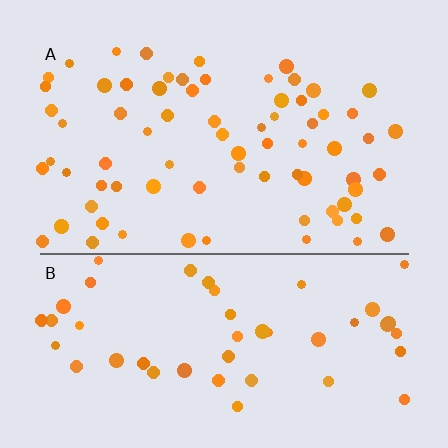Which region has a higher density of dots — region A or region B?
A (the top).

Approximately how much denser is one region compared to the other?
Approximately 1.5× — region A over region B.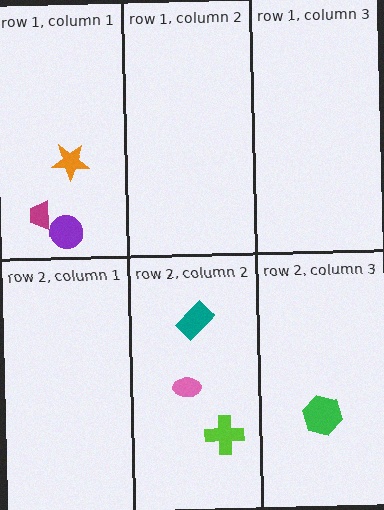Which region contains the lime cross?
The row 2, column 2 region.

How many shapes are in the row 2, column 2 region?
3.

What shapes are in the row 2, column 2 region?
The lime cross, the teal rectangle, the pink ellipse.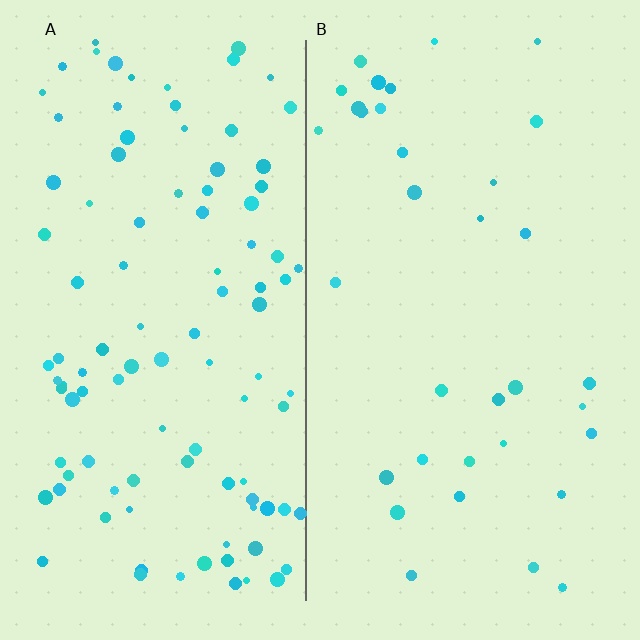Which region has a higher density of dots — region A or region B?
A (the left).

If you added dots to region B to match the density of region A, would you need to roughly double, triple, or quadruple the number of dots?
Approximately triple.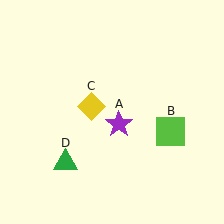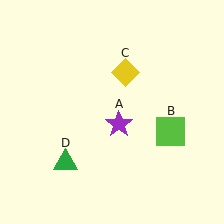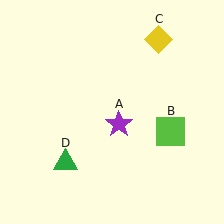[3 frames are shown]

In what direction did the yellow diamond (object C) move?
The yellow diamond (object C) moved up and to the right.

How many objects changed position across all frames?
1 object changed position: yellow diamond (object C).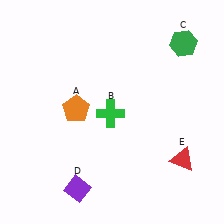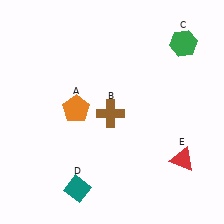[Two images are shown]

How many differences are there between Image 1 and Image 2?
There are 2 differences between the two images.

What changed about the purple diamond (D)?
In Image 1, D is purple. In Image 2, it changed to teal.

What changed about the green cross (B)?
In Image 1, B is green. In Image 2, it changed to brown.